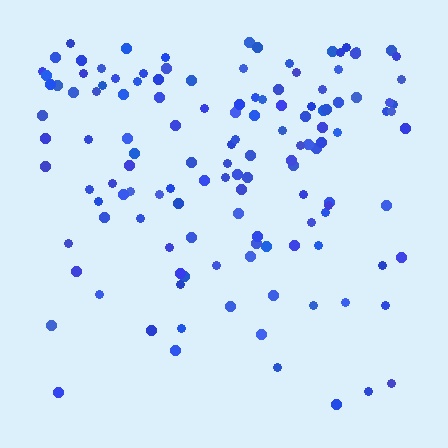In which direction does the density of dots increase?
From bottom to top, with the top side densest.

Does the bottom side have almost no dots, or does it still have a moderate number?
Still a moderate number, just noticeably fewer than the top.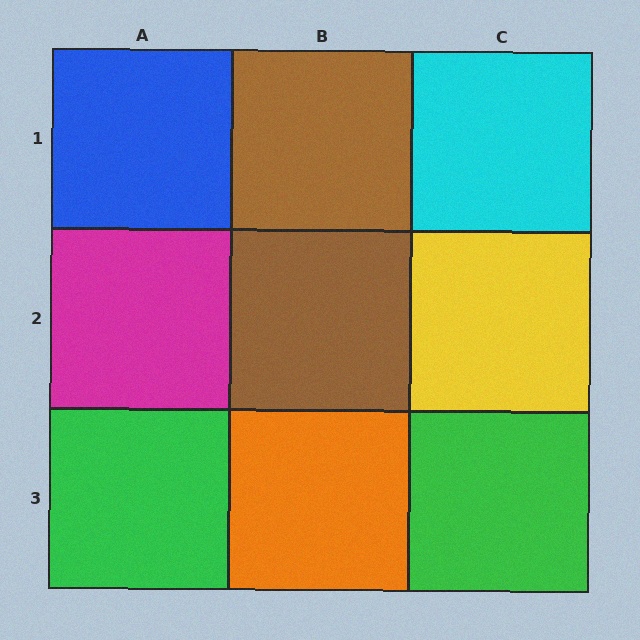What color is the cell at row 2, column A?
Magenta.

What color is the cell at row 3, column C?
Green.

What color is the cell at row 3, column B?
Orange.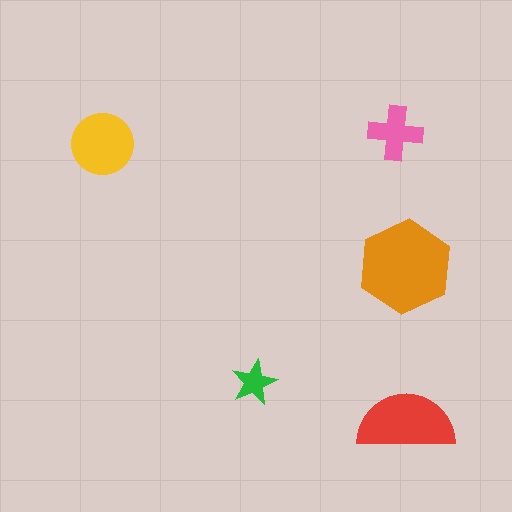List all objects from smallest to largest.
The green star, the pink cross, the yellow circle, the red semicircle, the orange hexagon.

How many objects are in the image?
There are 5 objects in the image.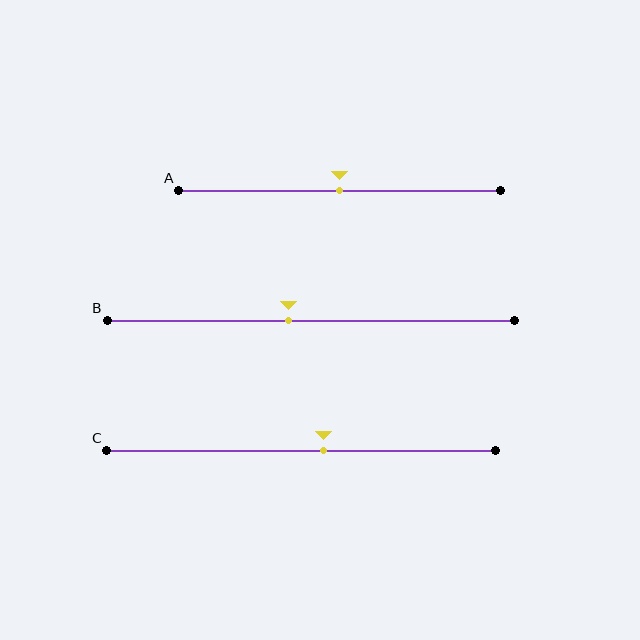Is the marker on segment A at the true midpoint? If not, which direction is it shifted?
Yes, the marker on segment A is at the true midpoint.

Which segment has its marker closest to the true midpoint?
Segment A has its marker closest to the true midpoint.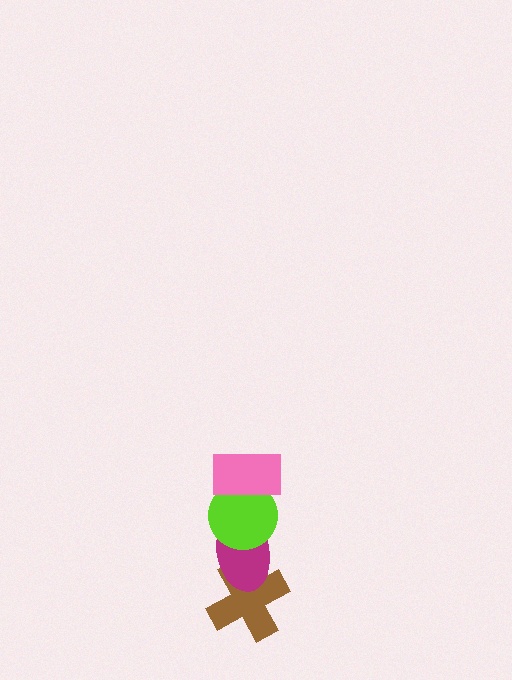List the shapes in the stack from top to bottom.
From top to bottom: the pink rectangle, the lime circle, the magenta ellipse, the brown cross.